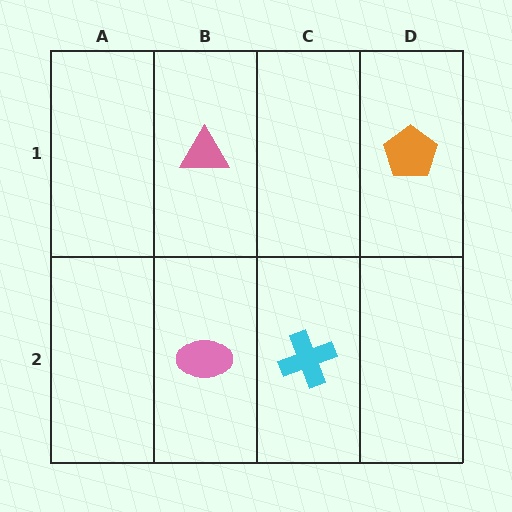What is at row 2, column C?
A cyan cross.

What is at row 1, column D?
An orange pentagon.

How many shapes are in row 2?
2 shapes.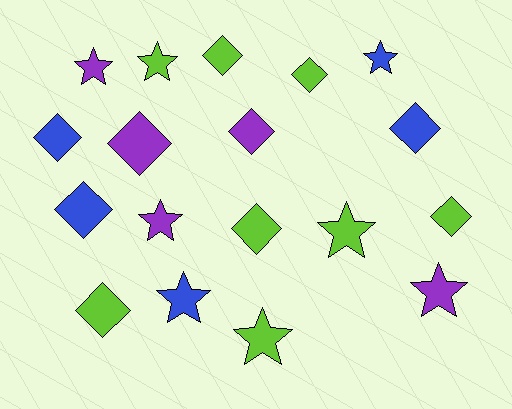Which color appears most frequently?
Lime, with 8 objects.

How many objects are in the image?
There are 18 objects.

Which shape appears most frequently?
Diamond, with 10 objects.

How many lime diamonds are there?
There are 5 lime diamonds.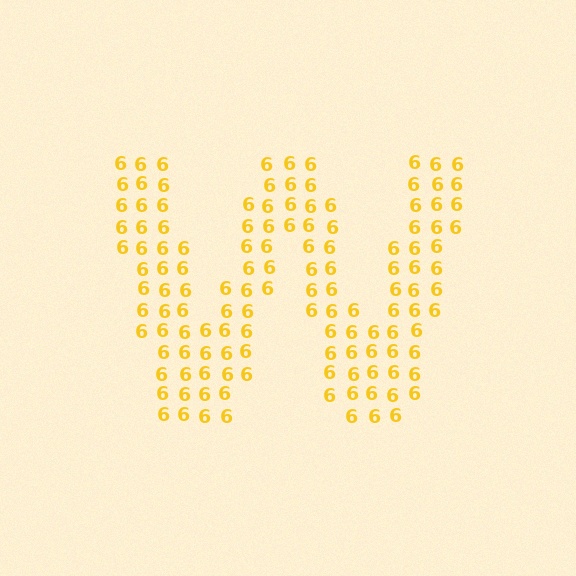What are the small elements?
The small elements are digit 6's.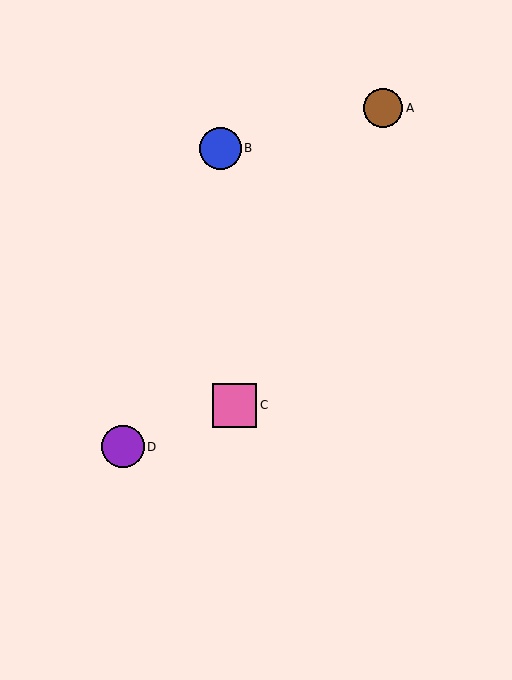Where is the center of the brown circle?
The center of the brown circle is at (383, 108).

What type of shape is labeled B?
Shape B is a blue circle.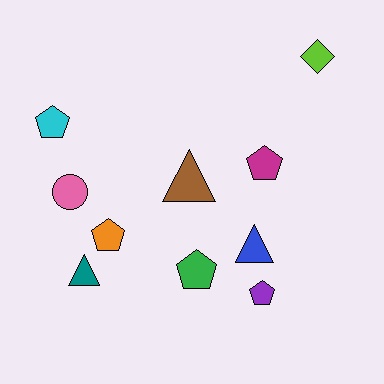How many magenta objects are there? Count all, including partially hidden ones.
There is 1 magenta object.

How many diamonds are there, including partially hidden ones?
There is 1 diamond.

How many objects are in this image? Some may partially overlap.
There are 10 objects.